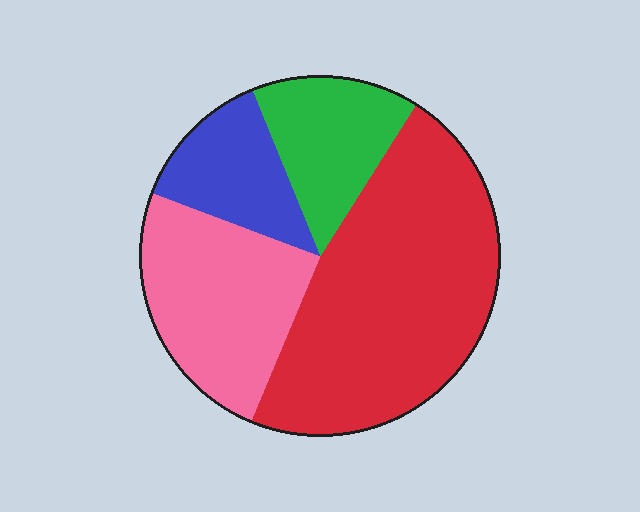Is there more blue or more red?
Red.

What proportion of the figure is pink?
Pink takes up about one quarter (1/4) of the figure.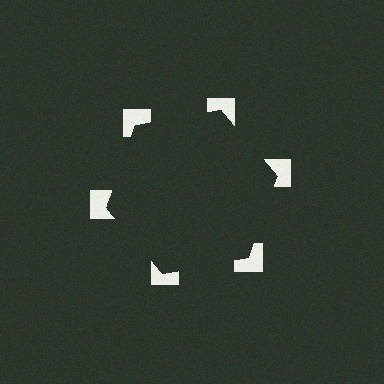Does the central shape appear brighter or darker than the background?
It typically appears slightly darker than the background, even though no actual brightness change is drawn.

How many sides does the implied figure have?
6 sides.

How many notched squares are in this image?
There are 6 — one at each vertex of the illusory hexagon.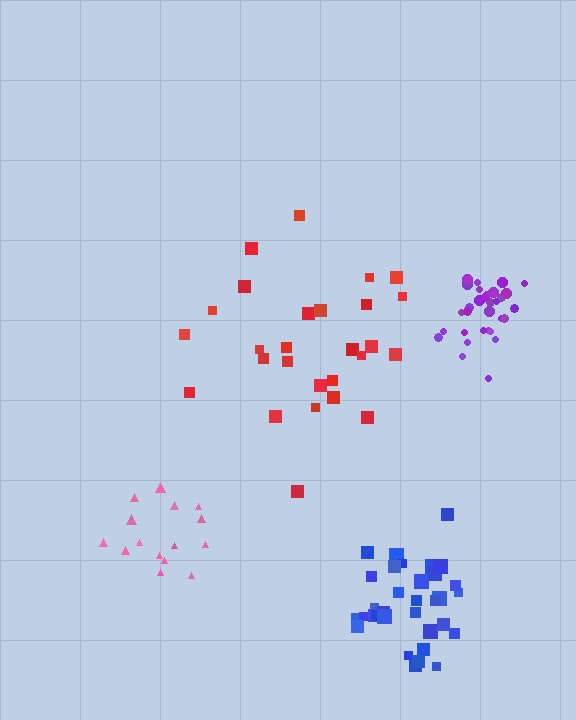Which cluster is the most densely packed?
Purple.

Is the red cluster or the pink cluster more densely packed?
Pink.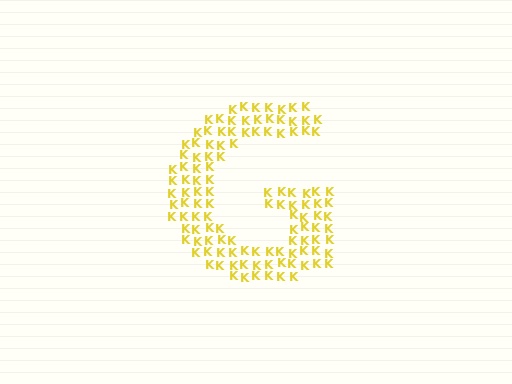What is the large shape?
The large shape is the letter G.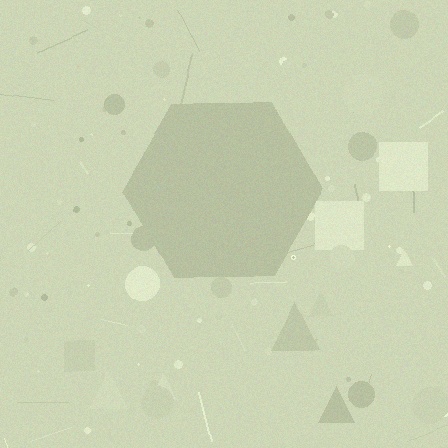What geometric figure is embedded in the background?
A hexagon is embedded in the background.